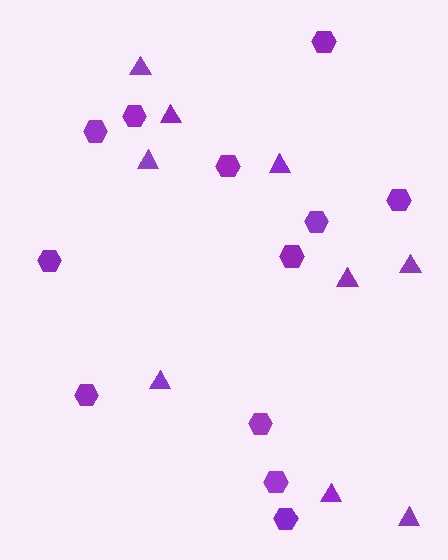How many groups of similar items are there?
There are 2 groups: one group of triangles (9) and one group of hexagons (12).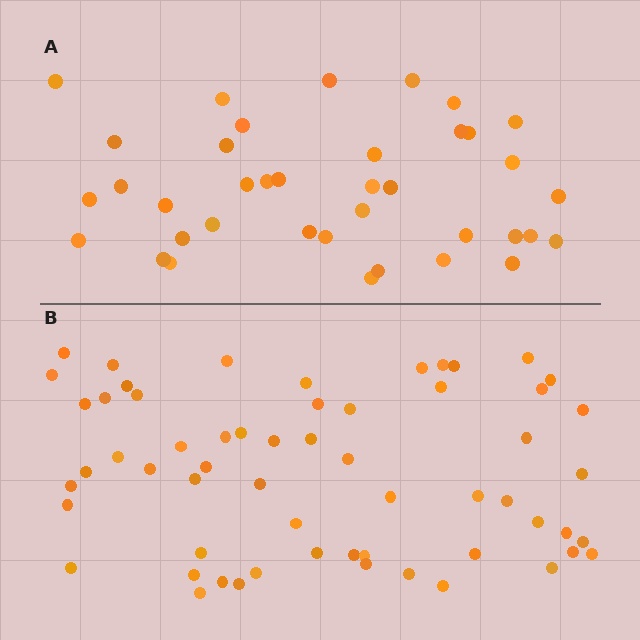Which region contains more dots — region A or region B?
Region B (the bottom region) has more dots.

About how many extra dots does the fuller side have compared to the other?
Region B has approximately 20 more dots than region A.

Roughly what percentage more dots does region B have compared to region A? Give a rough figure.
About 55% more.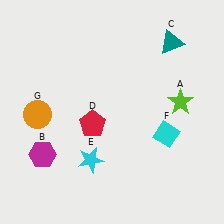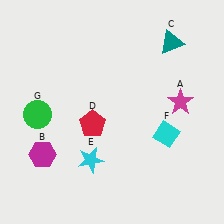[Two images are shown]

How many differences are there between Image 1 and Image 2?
There are 2 differences between the two images.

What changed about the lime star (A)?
In Image 1, A is lime. In Image 2, it changed to magenta.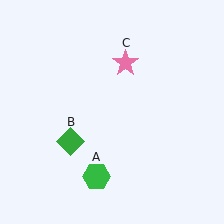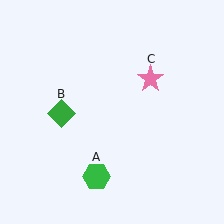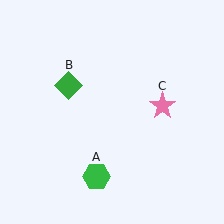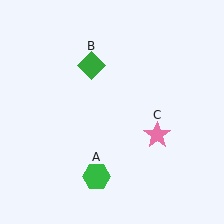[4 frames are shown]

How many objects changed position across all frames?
2 objects changed position: green diamond (object B), pink star (object C).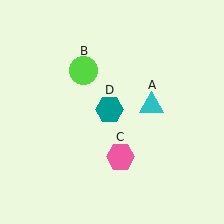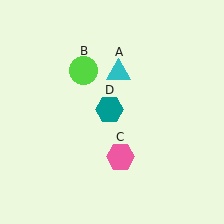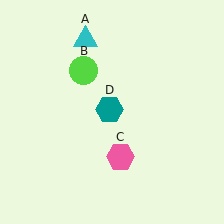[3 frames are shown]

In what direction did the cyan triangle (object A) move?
The cyan triangle (object A) moved up and to the left.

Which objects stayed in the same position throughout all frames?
Lime circle (object B) and pink hexagon (object C) and teal hexagon (object D) remained stationary.